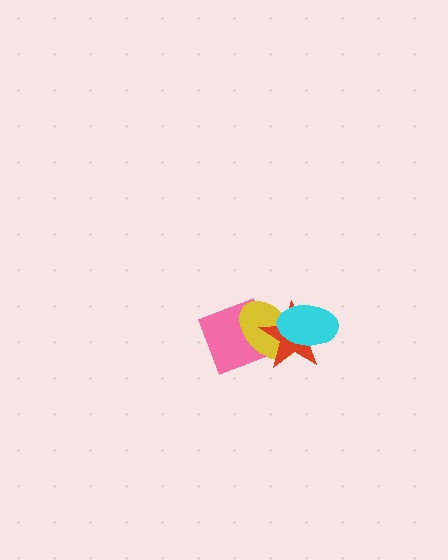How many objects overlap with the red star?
3 objects overlap with the red star.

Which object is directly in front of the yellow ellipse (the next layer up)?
The red star is directly in front of the yellow ellipse.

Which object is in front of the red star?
The cyan ellipse is in front of the red star.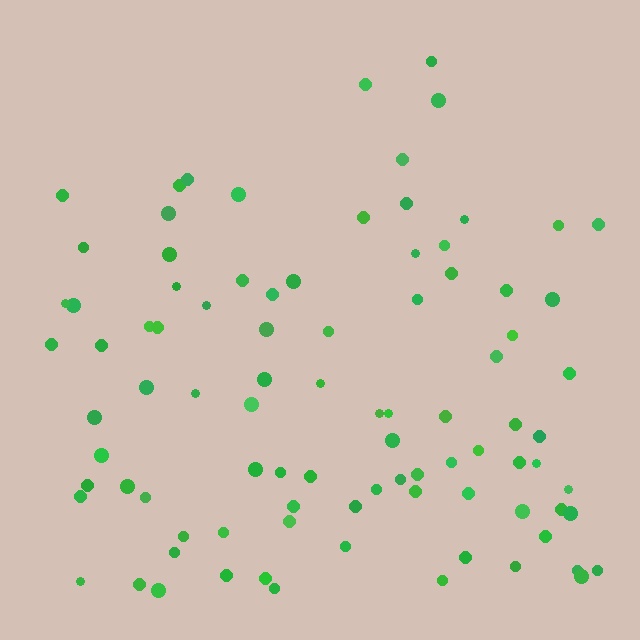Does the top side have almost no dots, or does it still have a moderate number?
Still a moderate number, just noticeably fewer than the bottom.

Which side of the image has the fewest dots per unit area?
The top.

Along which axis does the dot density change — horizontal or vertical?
Vertical.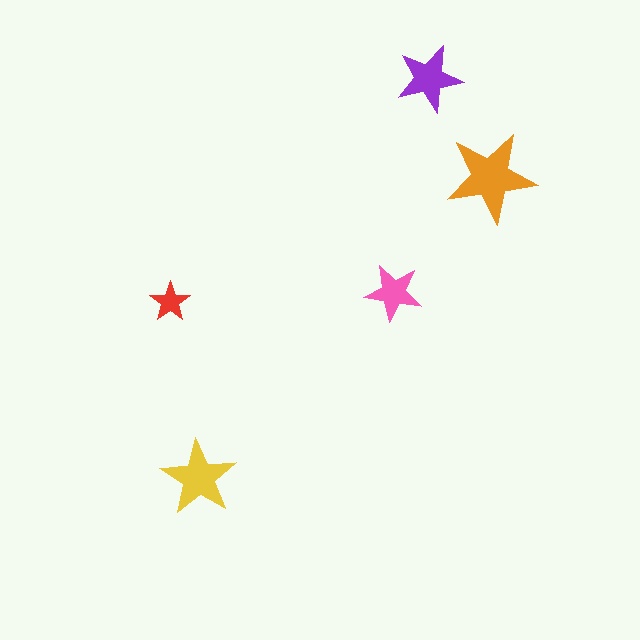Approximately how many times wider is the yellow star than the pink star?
About 1.5 times wider.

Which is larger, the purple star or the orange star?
The orange one.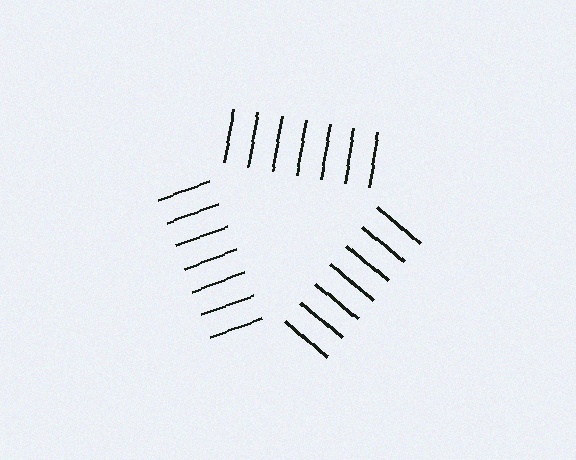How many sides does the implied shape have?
3 sides — the line-ends trace a triangle.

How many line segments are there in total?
21 — 7 along each of the 3 edges.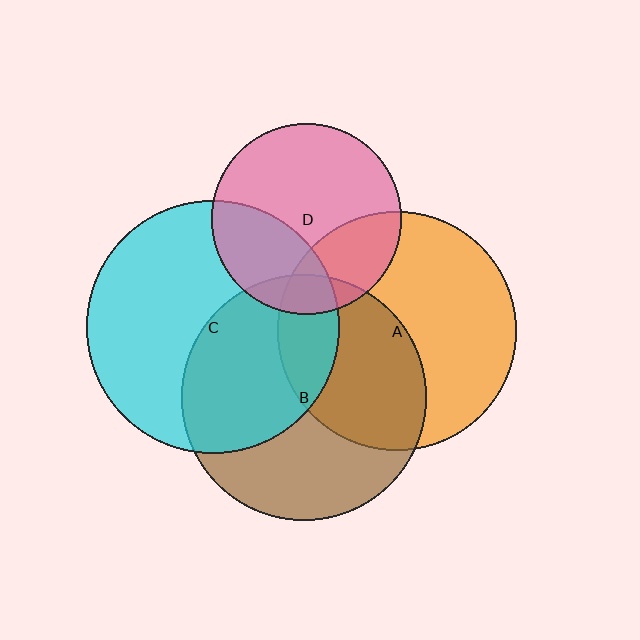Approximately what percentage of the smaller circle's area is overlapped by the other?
Approximately 10%.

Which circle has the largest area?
Circle C (cyan).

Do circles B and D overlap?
Yes.